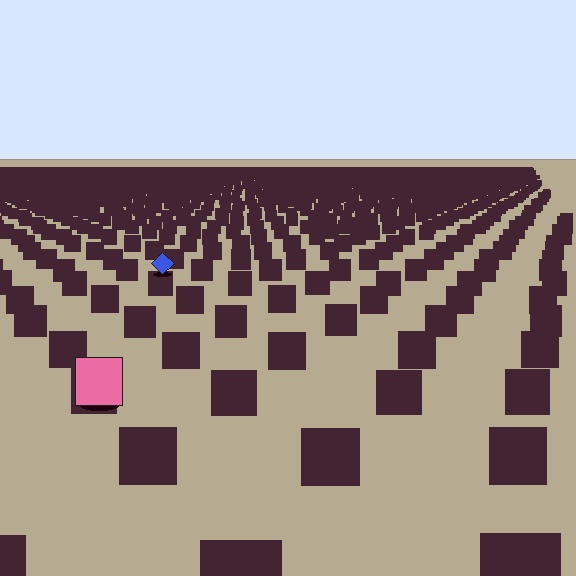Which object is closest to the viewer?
The pink square is closest. The texture marks near it are larger and more spread out.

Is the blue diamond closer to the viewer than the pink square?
No. The pink square is closer — you can tell from the texture gradient: the ground texture is coarser near it.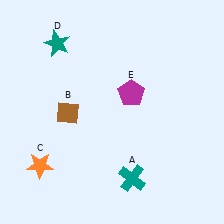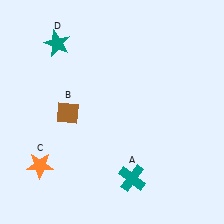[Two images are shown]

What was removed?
The magenta pentagon (E) was removed in Image 2.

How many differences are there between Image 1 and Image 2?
There is 1 difference between the two images.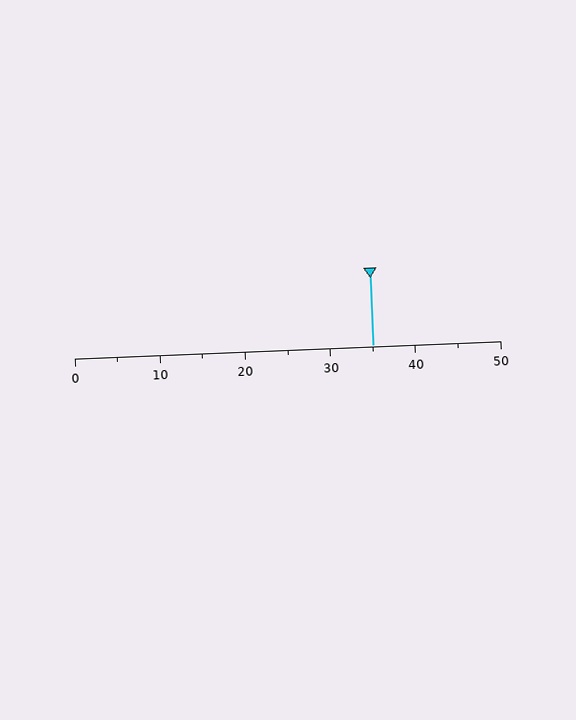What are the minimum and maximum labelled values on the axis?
The axis runs from 0 to 50.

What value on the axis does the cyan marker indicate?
The marker indicates approximately 35.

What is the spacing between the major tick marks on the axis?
The major ticks are spaced 10 apart.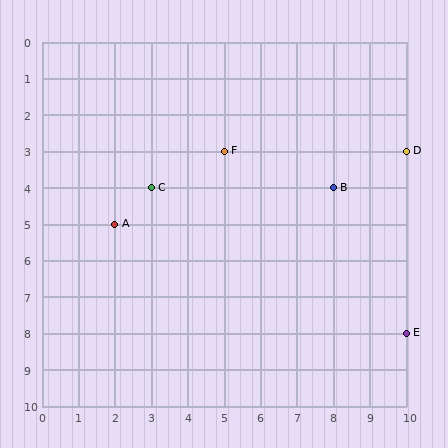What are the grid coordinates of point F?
Point F is at grid coordinates (5, 3).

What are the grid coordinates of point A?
Point A is at grid coordinates (2, 5).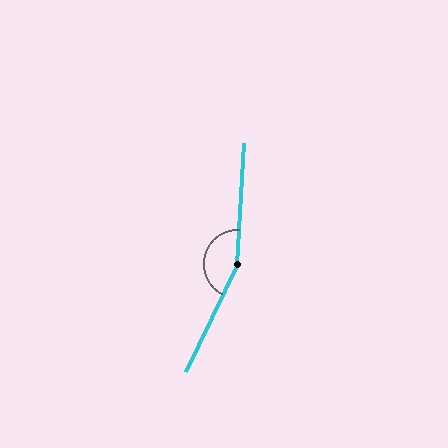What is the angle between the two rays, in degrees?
Approximately 158 degrees.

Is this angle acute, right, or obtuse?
It is obtuse.